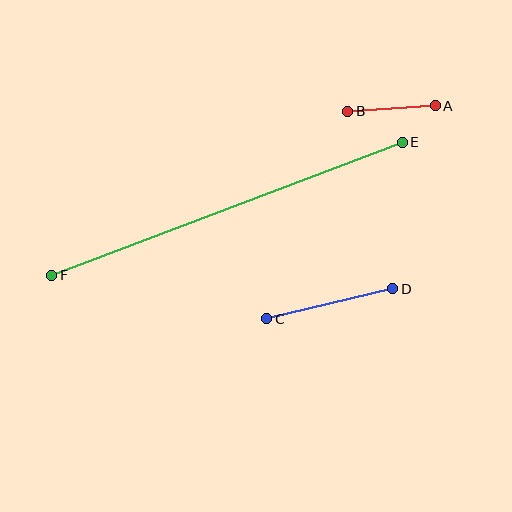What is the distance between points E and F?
The distance is approximately 375 pixels.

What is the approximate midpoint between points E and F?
The midpoint is at approximately (227, 209) pixels.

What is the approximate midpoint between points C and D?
The midpoint is at approximately (330, 304) pixels.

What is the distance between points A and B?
The distance is approximately 88 pixels.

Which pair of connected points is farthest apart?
Points E and F are farthest apart.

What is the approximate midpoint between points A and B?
The midpoint is at approximately (392, 109) pixels.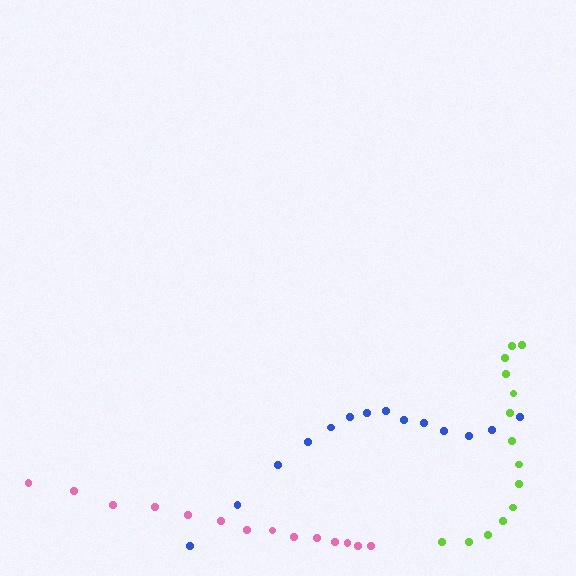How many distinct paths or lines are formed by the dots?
There are 3 distinct paths.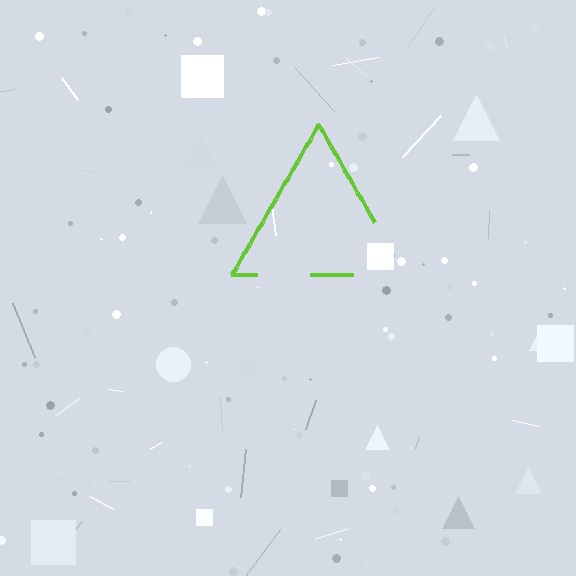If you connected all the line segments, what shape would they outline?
They would outline a triangle.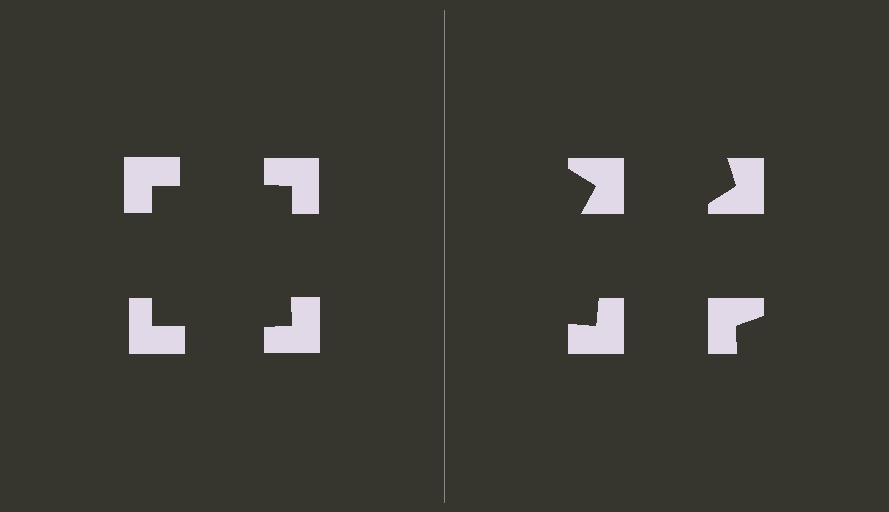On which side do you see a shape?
An illusory square appears on the left side. On the right side the wedge cuts are rotated, so no coherent shape forms.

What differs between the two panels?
The notched squares are positioned identically on both sides; only the wedge orientations differ. On the left they align to a square; on the right they are misaligned.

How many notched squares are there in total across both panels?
8 — 4 on each side.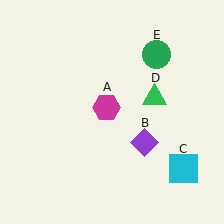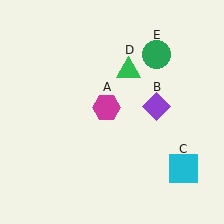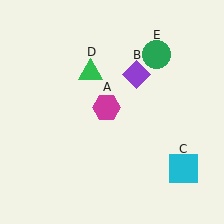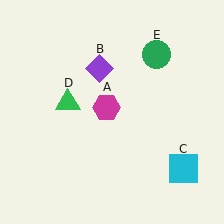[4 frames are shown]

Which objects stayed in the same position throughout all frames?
Magenta hexagon (object A) and cyan square (object C) and green circle (object E) remained stationary.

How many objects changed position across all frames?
2 objects changed position: purple diamond (object B), green triangle (object D).